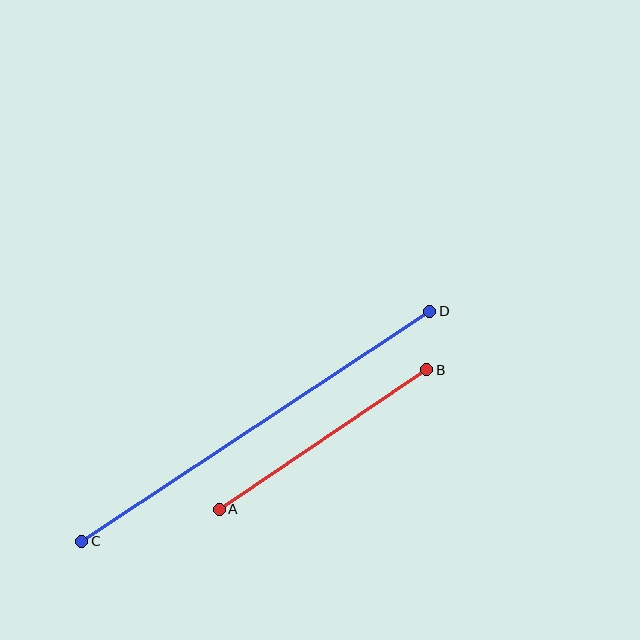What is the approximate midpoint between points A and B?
The midpoint is at approximately (323, 439) pixels.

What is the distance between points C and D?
The distance is approximately 417 pixels.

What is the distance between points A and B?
The distance is approximately 250 pixels.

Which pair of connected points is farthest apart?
Points C and D are farthest apart.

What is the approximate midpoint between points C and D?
The midpoint is at approximately (256, 426) pixels.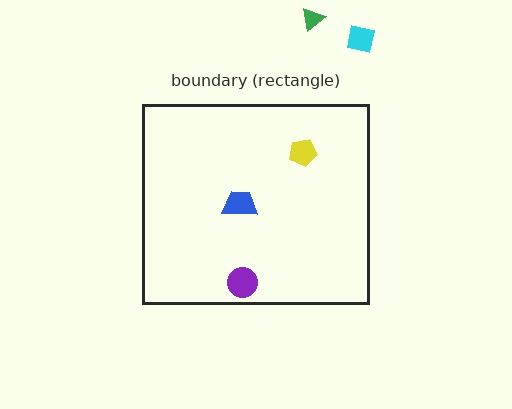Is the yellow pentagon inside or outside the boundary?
Inside.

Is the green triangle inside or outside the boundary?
Outside.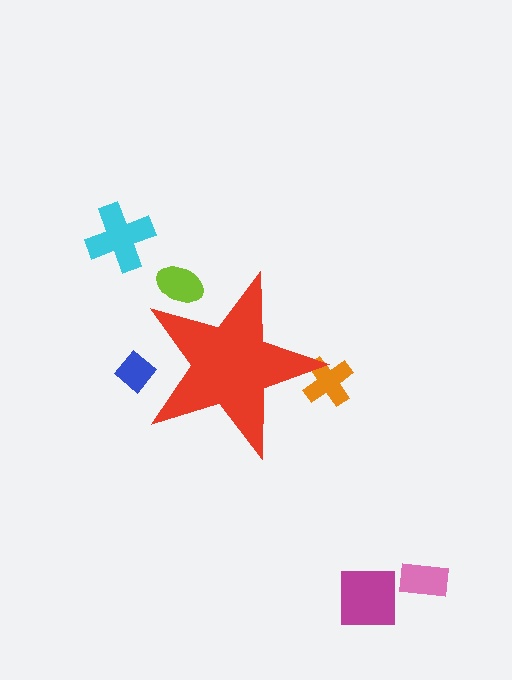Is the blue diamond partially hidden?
Yes, the blue diamond is partially hidden behind the red star.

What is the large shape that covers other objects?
A red star.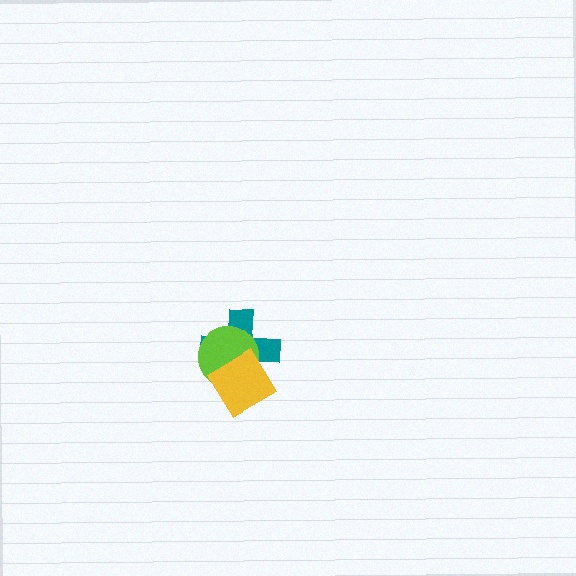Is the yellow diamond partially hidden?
No, no other shape covers it.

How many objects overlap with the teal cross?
2 objects overlap with the teal cross.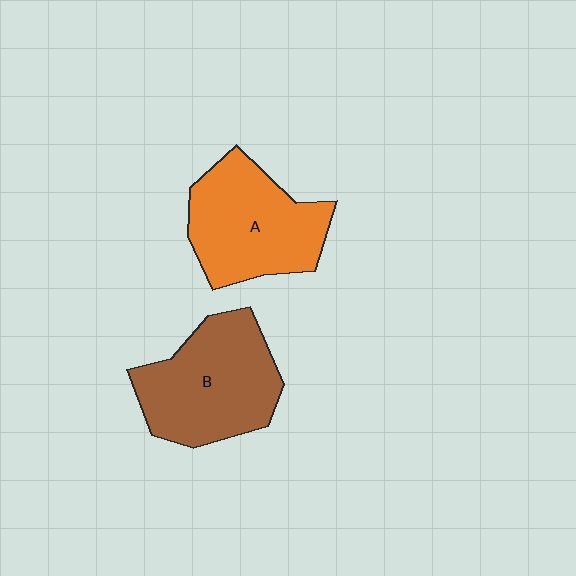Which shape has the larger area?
Shape B (brown).